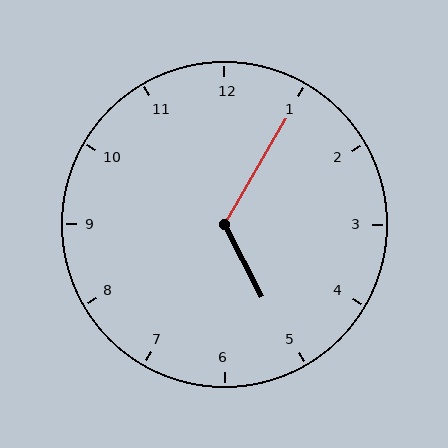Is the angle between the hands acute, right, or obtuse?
It is obtuse.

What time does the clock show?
5:05.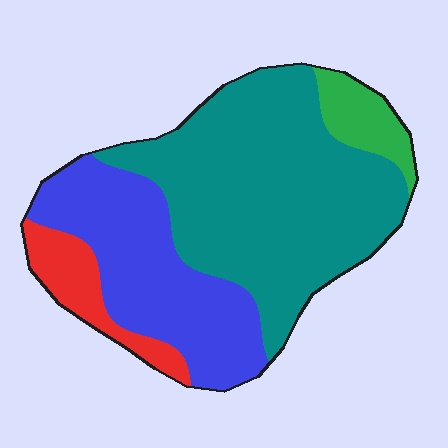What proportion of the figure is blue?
Blue covers roughly 30% of the figure.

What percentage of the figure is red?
Red covers roughly 10% of the figure.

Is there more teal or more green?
Teal.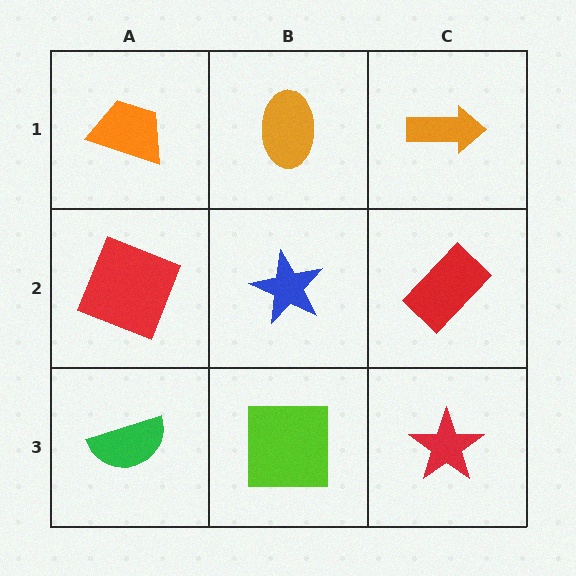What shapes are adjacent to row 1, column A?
A red square (row 2, column A), an orange ellipse (row 1, column B).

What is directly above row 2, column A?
An orange trapezoid.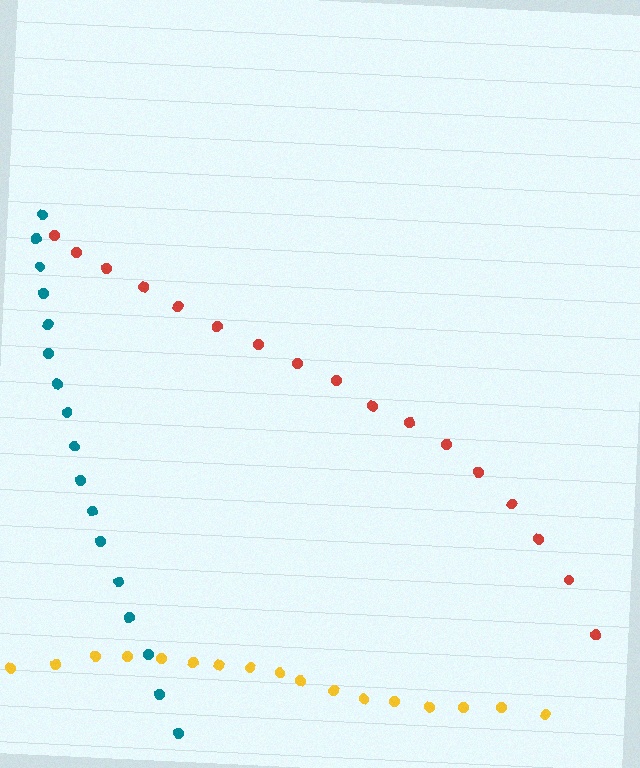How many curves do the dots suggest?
There are 3 distinct paths.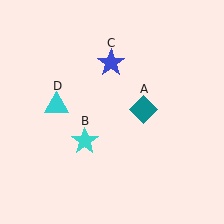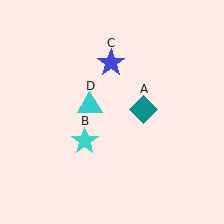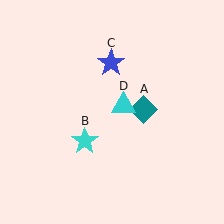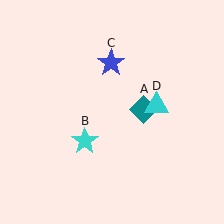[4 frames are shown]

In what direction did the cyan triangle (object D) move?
The cyan triangle (object D) moved right.